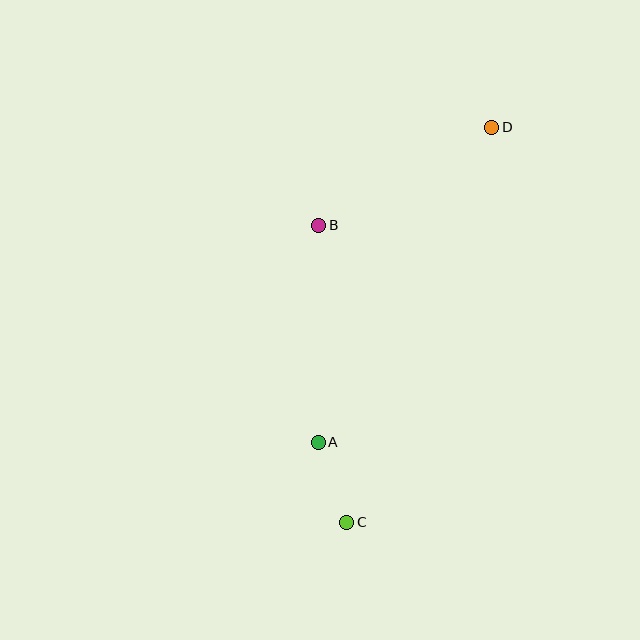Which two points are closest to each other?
Points A and C are closest to each other.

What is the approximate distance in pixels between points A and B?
The distance between A and B is approximately 217 pixels.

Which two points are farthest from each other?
Points C and D are farthest from each other.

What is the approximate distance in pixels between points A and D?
The distance between A and D is approximately 360 pixels.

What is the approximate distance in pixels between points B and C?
The distance between B and C is approximately 298 pixels.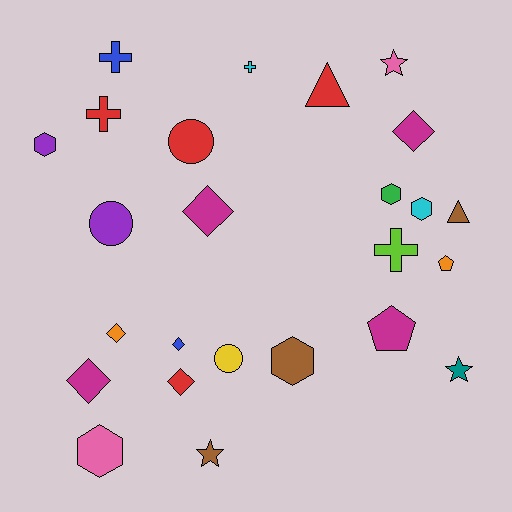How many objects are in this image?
There are 25 objects.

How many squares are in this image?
There are no squares.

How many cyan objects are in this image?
There are 2 cyan objects.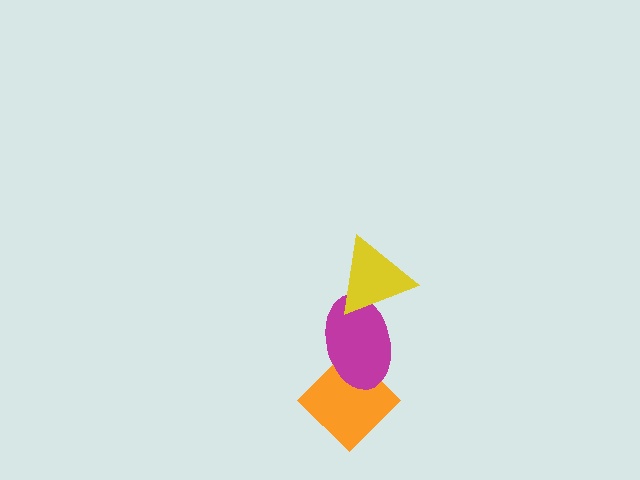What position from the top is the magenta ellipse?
The magenta ellipse is 2nd from the top.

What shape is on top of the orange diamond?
The magenta ellipse is on top of the orange diamond.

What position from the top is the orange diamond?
The orange diamond is 3rd from the top.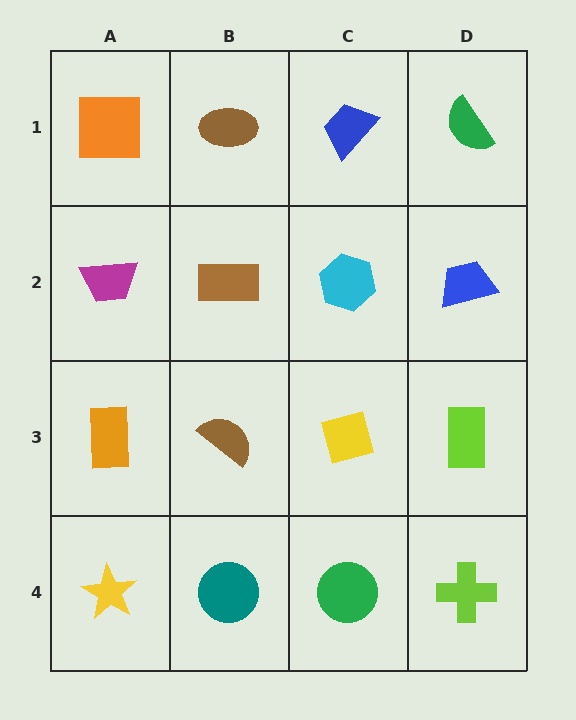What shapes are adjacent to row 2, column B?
A brown ellipse (row 1, column B), a brown semicircle (row 3, column B), a magenta trapezoid (row 2, column A), a cyan hexagon (row 2, column C).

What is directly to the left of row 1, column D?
A blue trapezoid.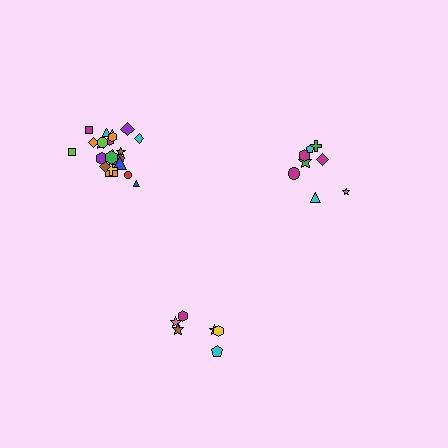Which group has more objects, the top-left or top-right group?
The top-left group.